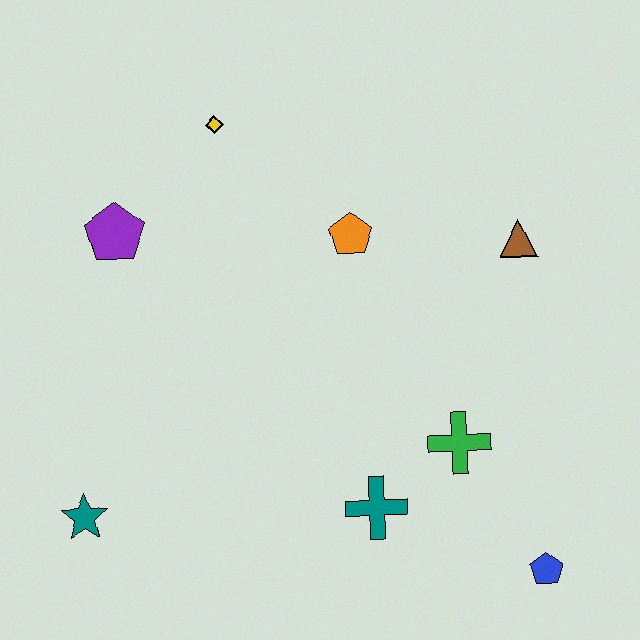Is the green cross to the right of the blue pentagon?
No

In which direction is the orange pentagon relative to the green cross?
The orange pentagon is above the green cross.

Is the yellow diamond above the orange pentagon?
Yes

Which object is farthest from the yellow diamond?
The blue pentagon is farthest from the yellow diamond.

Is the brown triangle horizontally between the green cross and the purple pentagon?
No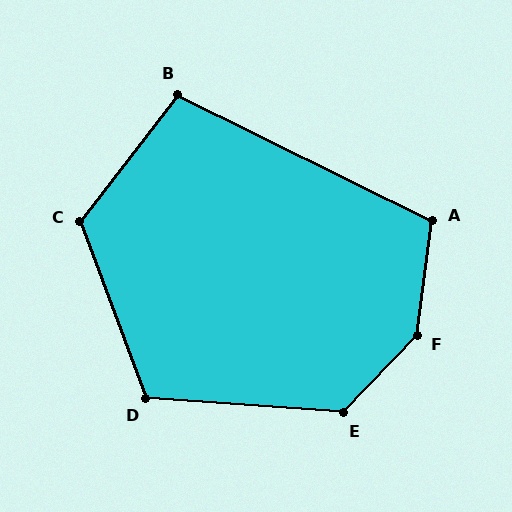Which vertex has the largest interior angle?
F, at approximately 144 degrees.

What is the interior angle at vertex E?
Approximately 129 degrees (obtuse).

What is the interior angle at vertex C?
Approximately 122 degrees (obtuse).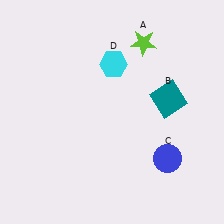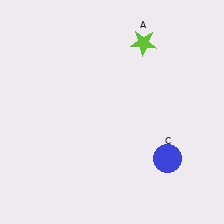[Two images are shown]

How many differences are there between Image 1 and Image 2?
There are 2 differences between the two images.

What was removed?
The cyan hexagon (D), the teal square (B) were removed in Image 2.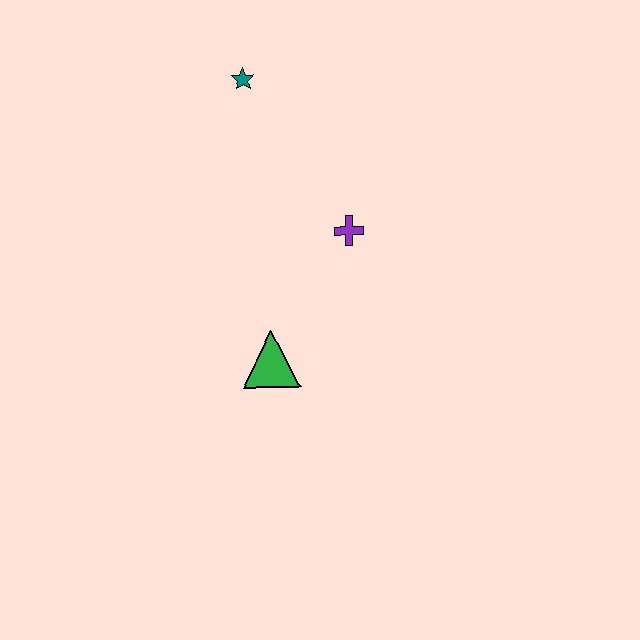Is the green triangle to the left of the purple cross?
Yes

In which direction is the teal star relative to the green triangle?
The teal star is above the green triangle.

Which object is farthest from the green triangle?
The teal star is farthest from the green triangle.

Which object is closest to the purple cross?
The green triangle is closest to the purple cross.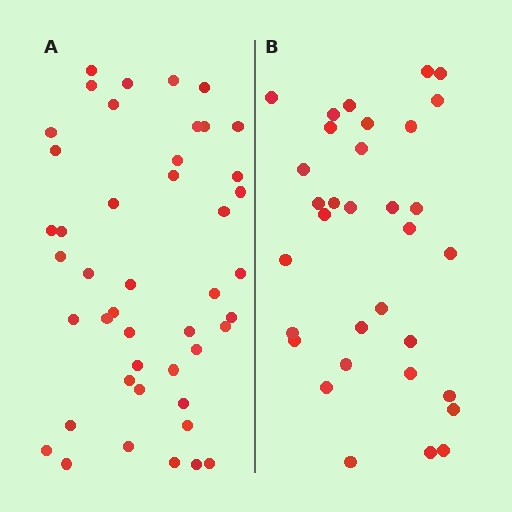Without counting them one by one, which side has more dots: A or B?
Region A (the left region) has more dots.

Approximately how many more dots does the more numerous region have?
Region A has roughly 12 or so more dots than region B.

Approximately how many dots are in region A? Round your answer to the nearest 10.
About 40 dots. (The exact count is 45, which rounds to 40.)